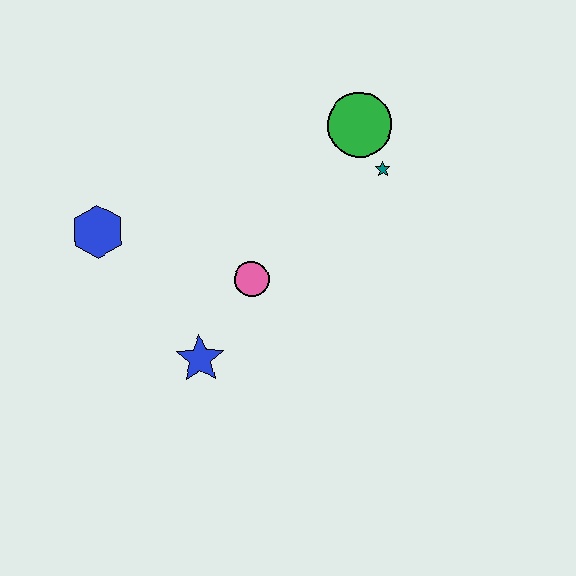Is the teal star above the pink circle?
Yes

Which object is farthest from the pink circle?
The green circle is farthest from the pink circle.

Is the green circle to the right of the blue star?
Yes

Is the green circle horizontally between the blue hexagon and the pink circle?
No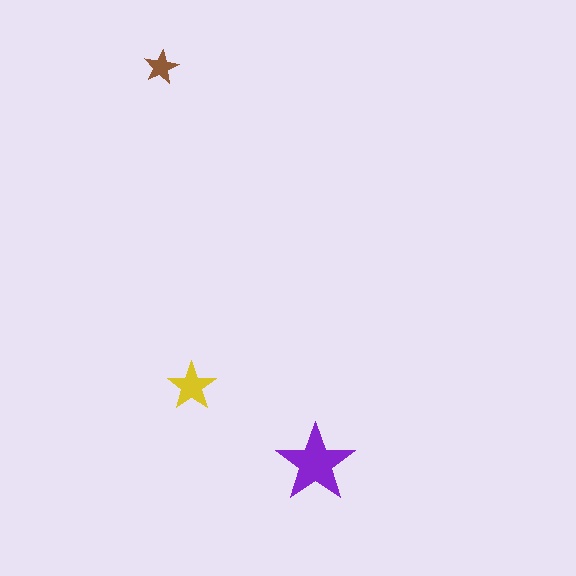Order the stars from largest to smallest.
the purple one, the yellow one, the brown one.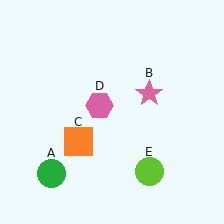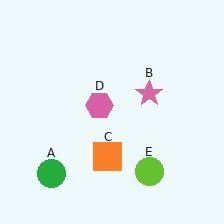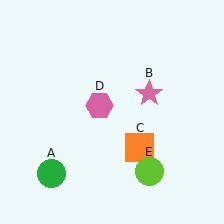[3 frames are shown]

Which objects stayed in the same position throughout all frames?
Green circle (object A) and pink star (object B) and pink hexagon (object D) and lime circle (object E) remained stationary.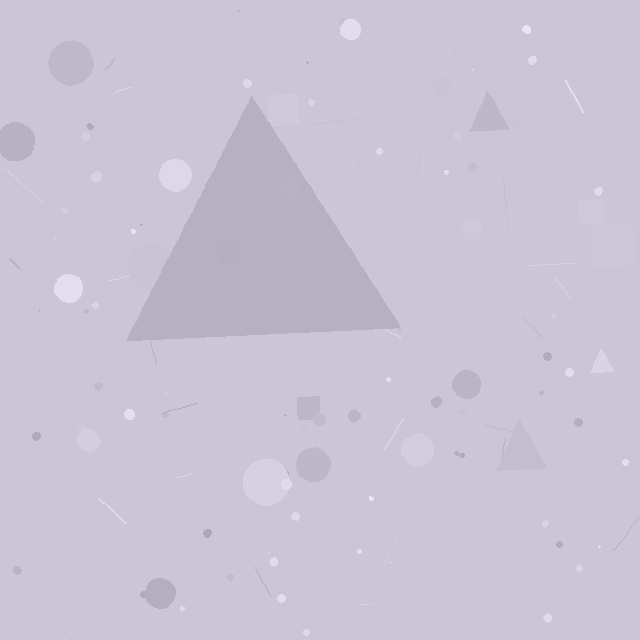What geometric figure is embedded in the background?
A triangle is embedded in the background.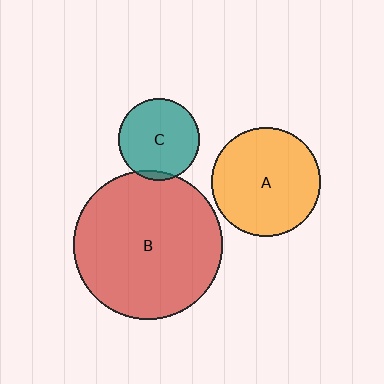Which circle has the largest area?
Circle B (red).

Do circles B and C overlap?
Yes.